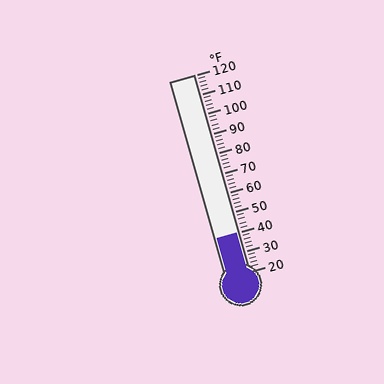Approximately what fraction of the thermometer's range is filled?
The thermometer is filled to approximately 20% of its range.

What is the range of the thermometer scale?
The thermometer scale ranges from 20°F to 120°F.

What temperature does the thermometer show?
The thermometer shows approximately 40°F.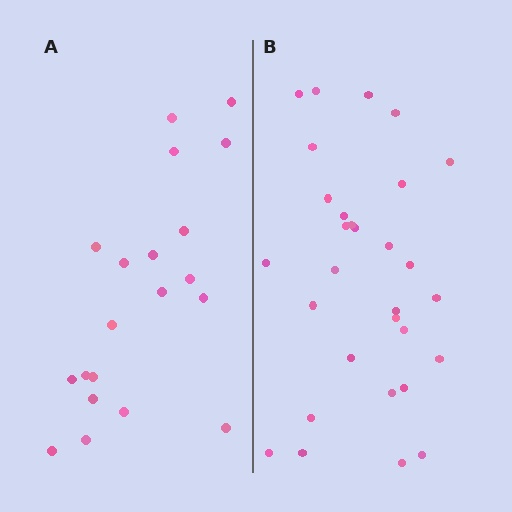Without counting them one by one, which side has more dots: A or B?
Region B (the right region) has more dots.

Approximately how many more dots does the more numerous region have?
Region B has roughly 10 or so more dots than region A.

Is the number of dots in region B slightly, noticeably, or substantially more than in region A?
Region B has substantially more. The ratio is roughly 1.5 to 1.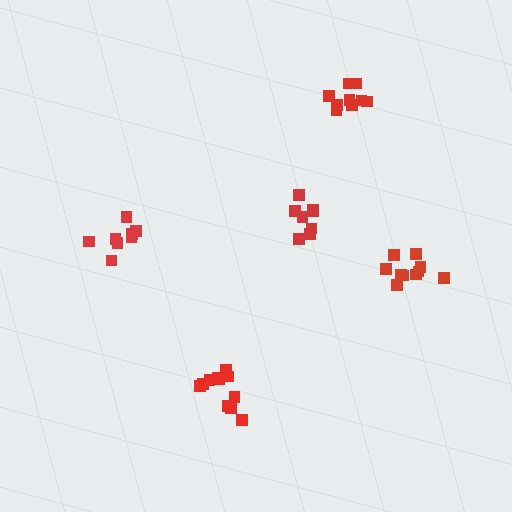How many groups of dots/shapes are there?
There are 5 groups.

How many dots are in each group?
Group 1: 11 dots, Group 2: 10 dots, Group 3: 8 dots, Group 4: 9 dots, Group 5: 8 dots (46 total).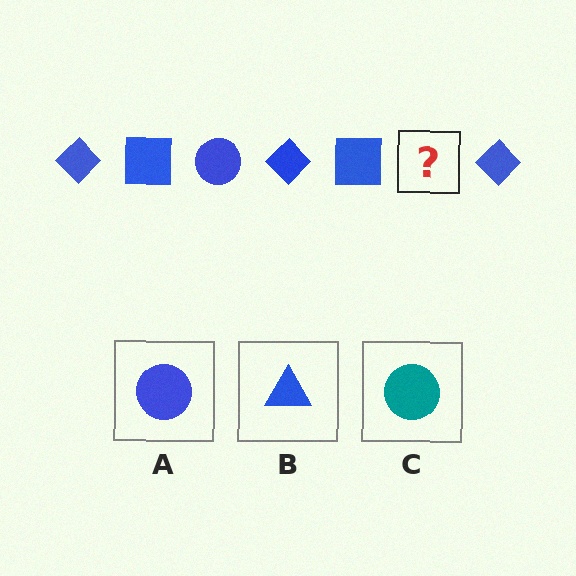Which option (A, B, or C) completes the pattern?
A.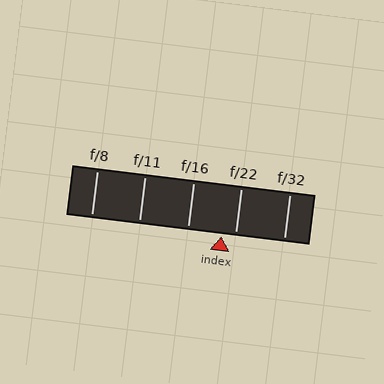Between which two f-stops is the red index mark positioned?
The index mark is between f/16 and f/22.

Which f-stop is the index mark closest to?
The index mark is closest to f/22.